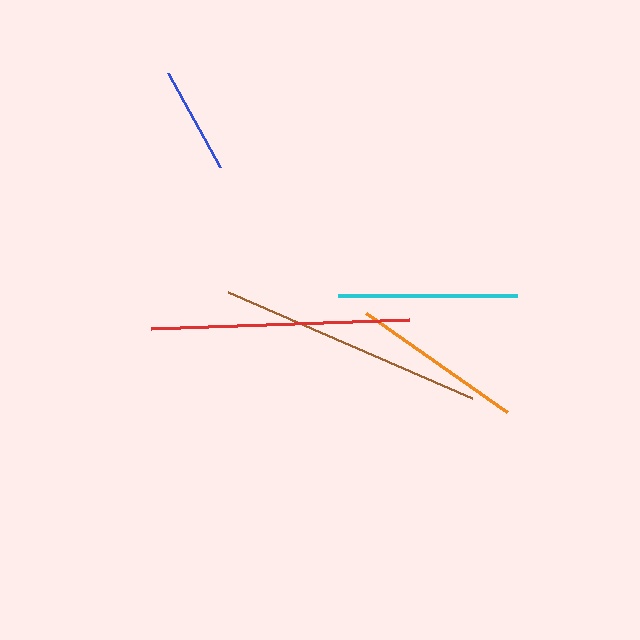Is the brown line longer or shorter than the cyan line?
The brown line is longer than the cyan line.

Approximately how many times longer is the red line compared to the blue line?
The red line is approximately 2.4 times the length of the blue line.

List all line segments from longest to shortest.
From longest to shortest: brown, red, cyan, orange, blue.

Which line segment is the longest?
The brown line is the longest at approximately 266 pixels.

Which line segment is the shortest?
The blue line is the shortest at approximately 108 pixels.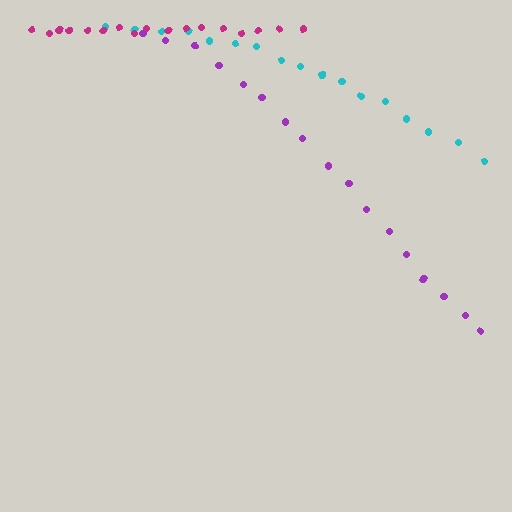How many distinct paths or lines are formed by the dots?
There are 3 distinct paths.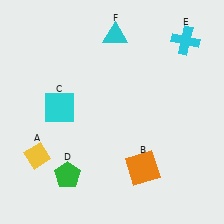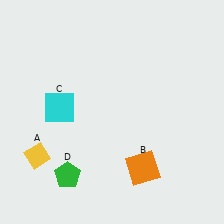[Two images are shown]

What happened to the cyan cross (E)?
The cyan cross (E) was removed in Image 2. It was in the top-right area of Image 1.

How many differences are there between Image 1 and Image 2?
There are 2 differences between the two images.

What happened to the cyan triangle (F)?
The cyan triangle (F) was removed in Image 2. It was in the top-right area of Image 1.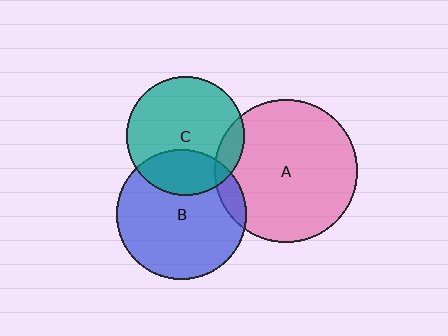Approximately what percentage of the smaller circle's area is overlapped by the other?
Approximately 30%.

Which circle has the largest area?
Circle A (pink).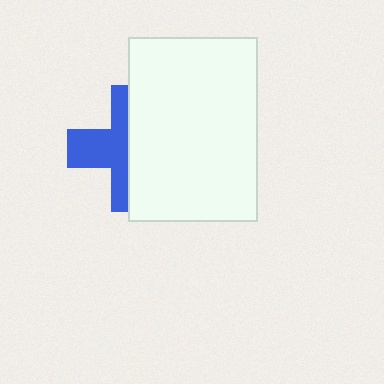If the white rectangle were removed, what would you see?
You would see the complete blue cross.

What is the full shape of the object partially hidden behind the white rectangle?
The partially hidden object is a blue cross.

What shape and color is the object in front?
The object in front is a white rectangle.